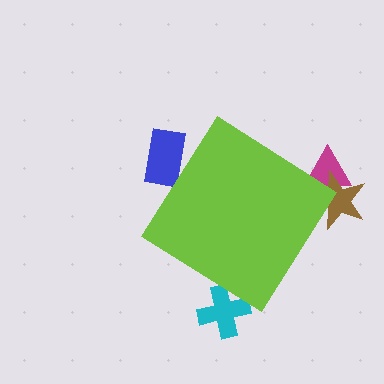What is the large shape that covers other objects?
A lime diamond.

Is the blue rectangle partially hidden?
Yes, the blue rectangle is partially hidden behind the lime diamond.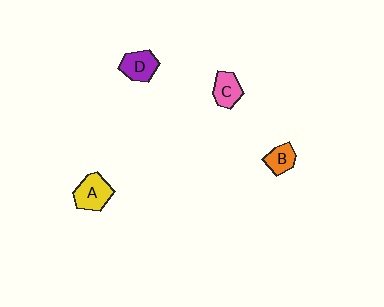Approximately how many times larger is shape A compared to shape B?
Approximately 1.5 times.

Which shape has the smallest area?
Shape B (orange).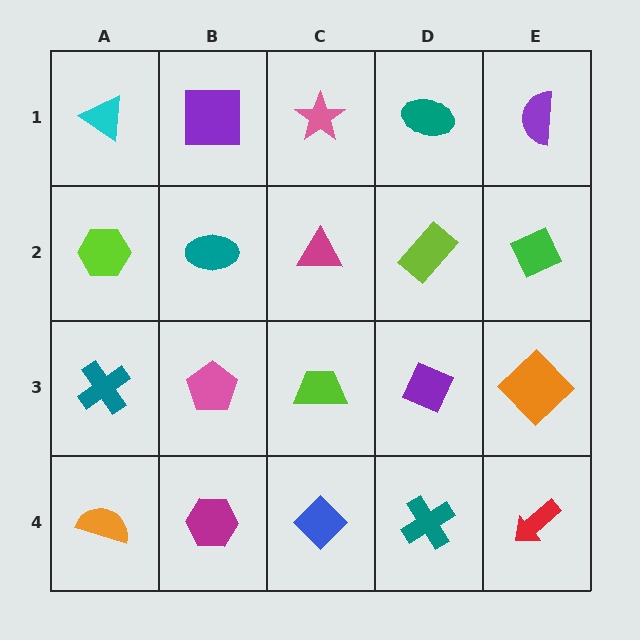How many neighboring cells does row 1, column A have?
2.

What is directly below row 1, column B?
A teal ellipse.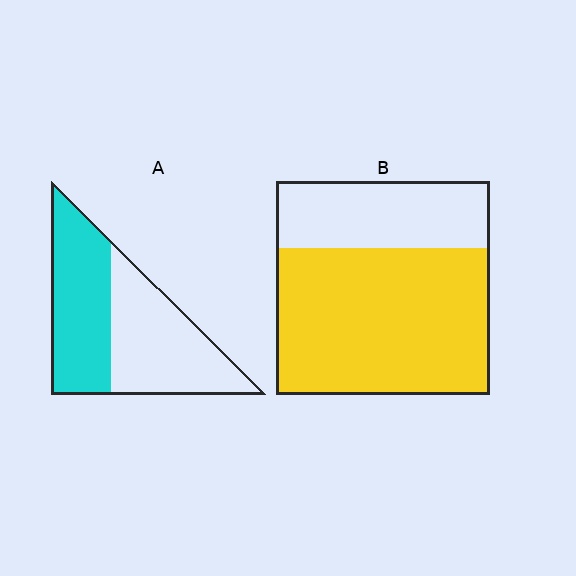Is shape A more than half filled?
Roughly half.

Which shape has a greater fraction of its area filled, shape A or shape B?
Shape B.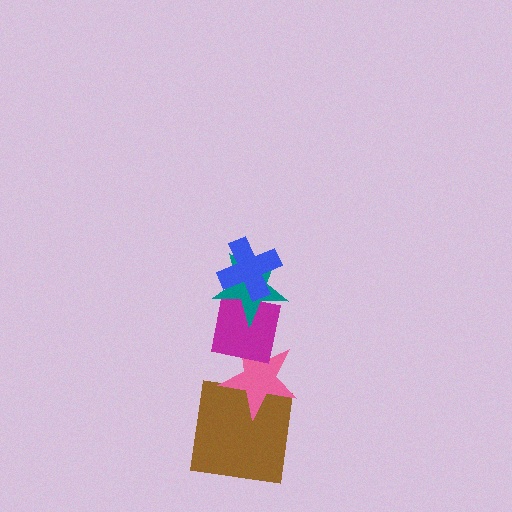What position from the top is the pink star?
The pink star is 4th from the top.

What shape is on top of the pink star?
The magenta square is on top of the pink star.